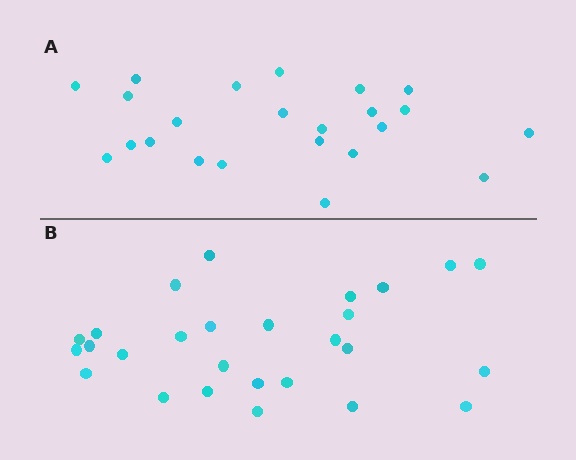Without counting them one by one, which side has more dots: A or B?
Region B (the bottom region) has more dots.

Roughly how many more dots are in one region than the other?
Region B has about 4 more dots than region A.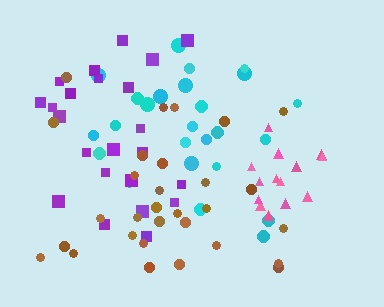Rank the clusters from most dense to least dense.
pink, cyan, brown, purple.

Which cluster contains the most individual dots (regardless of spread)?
Brown (30).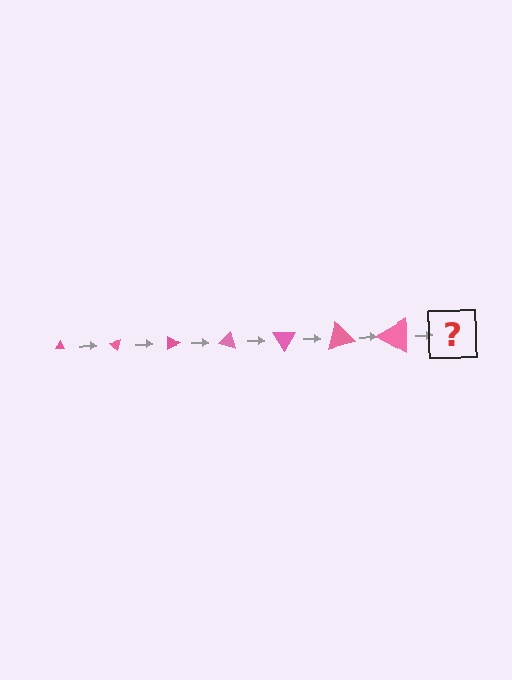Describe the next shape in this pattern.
It should be a triangle, larger than the previous one and rotated 315 degrees from the start.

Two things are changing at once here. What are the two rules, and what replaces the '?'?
The two rules are that the triangle grows larger each step and it rotates 45 degrees each step. The '?' should be a triangle, larger than the previous one and rotated 315 degrees from the start.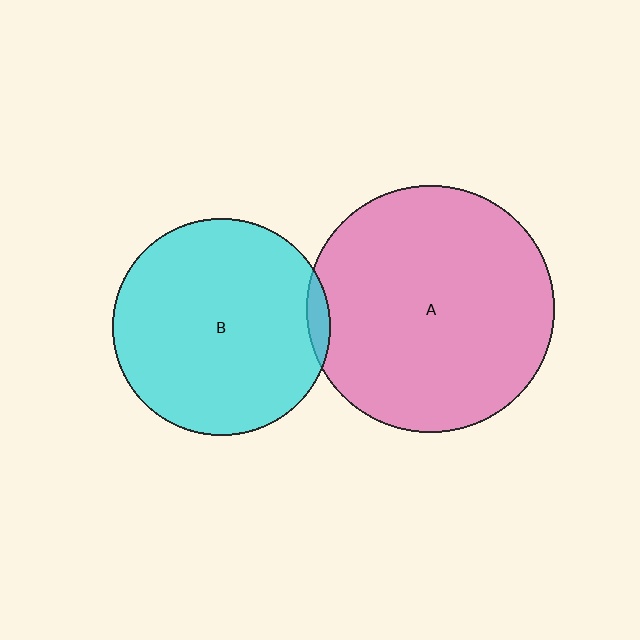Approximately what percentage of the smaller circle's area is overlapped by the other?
Approximately 5%.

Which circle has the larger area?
Circle A (pink).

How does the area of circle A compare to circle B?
Approximately 1.3 times.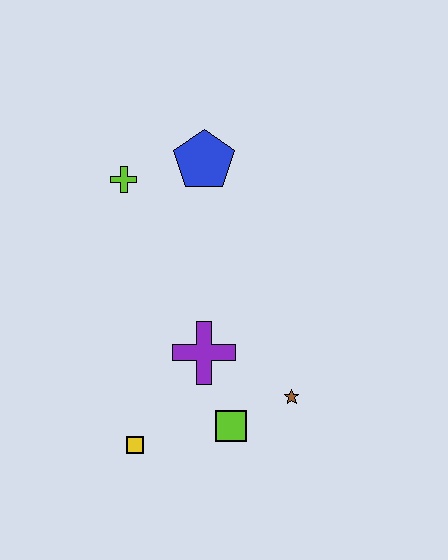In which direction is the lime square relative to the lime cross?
The lime square is below the lime cross.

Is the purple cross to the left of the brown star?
Yes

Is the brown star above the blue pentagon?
No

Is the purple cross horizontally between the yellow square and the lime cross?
No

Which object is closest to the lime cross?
The blue pentagon is closest to the lime cross.